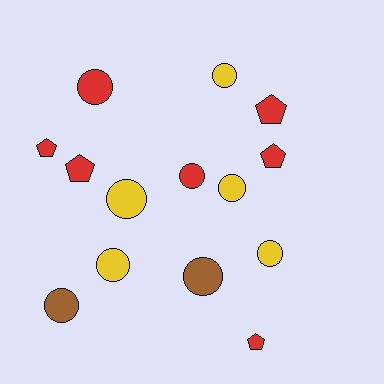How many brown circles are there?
There are 2 brown circles.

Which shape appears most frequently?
Circle, with 9 objects.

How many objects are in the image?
There are 14 objects.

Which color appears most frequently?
Red, with 7 objects.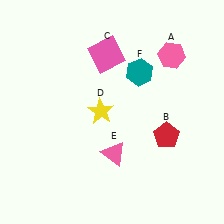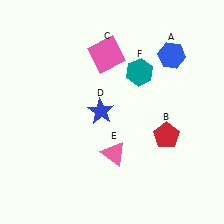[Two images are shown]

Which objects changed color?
A changed from pink to blue. D changed from yellow to blue.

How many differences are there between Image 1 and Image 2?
There are 2 differences between the two images.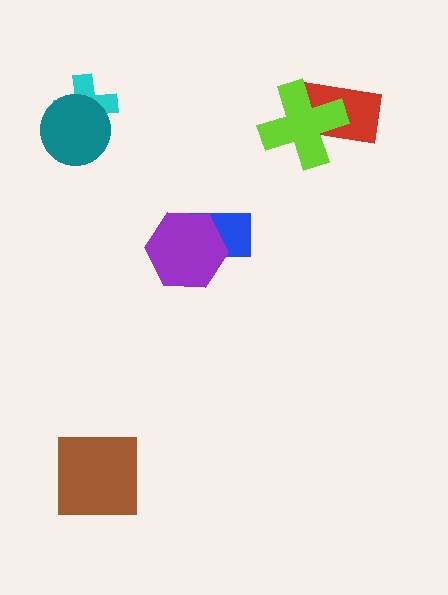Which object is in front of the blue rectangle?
The purple hexagon is in front of the blue rectangle.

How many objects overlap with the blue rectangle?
1 object overlaps with the blue rectangle.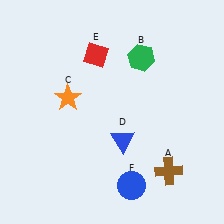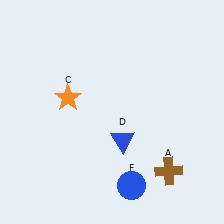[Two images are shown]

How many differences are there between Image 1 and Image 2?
There are 2 differences between the two images.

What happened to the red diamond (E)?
The red diamond (E) was removed in Image 2. It was in the top-left area of Image 1.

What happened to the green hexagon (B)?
The green hexagon (B) was removed in Image 2. It was in the top-right area of Image 1.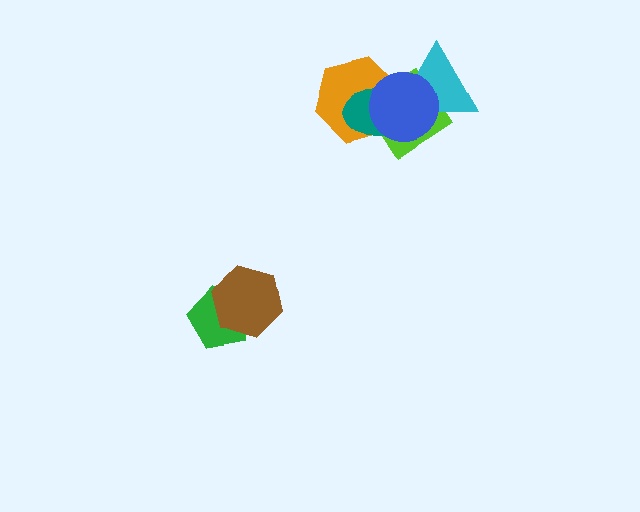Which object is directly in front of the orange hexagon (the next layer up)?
The lime diamond is directly in front of the orange hexagon.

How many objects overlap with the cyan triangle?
4 objects overlap with the cyan triangle.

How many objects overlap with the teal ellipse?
4 objects overlap with the teal ellipse.